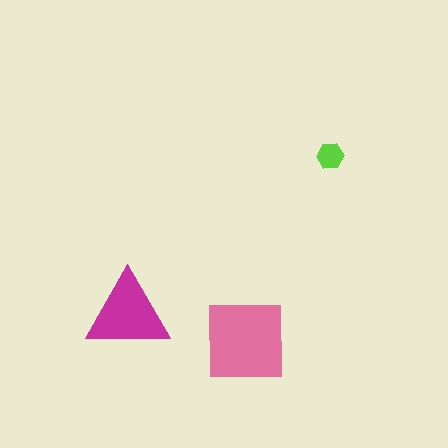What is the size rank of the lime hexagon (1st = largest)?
3rd.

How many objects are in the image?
There are 3 objects in the image.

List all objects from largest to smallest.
The pink square, the magenta triangle, the lime hexagon.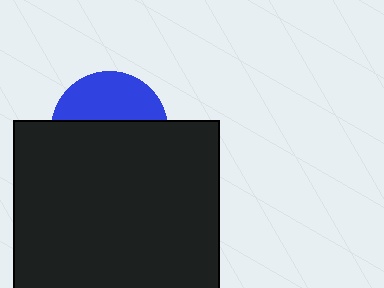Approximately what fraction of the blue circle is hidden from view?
Roughly 61% of the blue circle is hidden behind the black rectangle.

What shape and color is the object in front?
The object in front is a black rectangle.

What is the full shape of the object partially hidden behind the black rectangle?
The partially hidden object is a blue circle.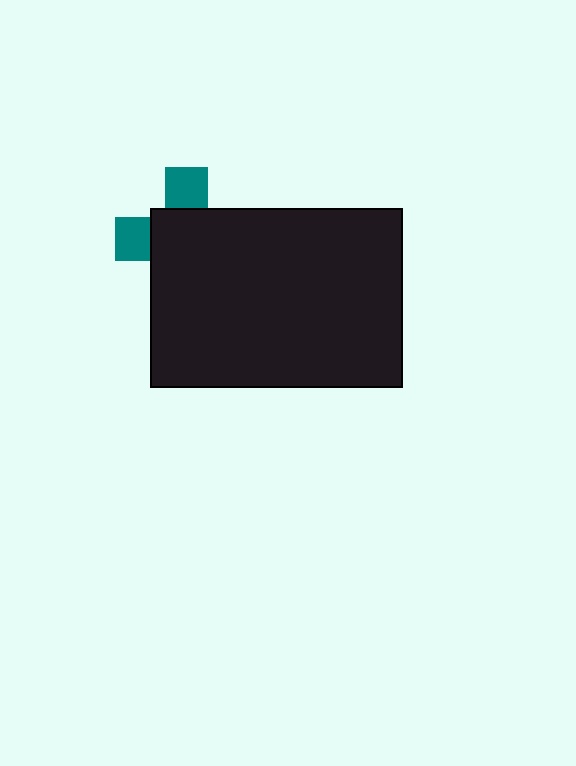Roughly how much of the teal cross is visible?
A small part of it is visible (roughly 30%).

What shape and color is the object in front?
The object in front is a black rectangle.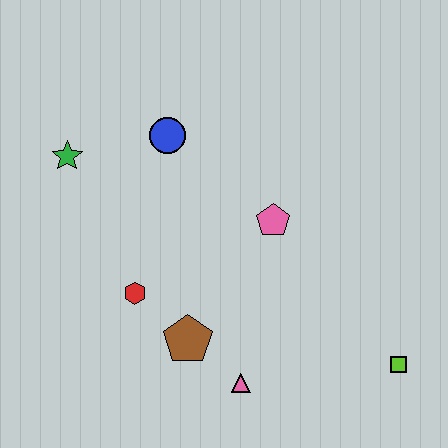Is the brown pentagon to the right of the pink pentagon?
No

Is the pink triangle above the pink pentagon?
No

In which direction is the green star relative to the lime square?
The green star is to the left of the lime square.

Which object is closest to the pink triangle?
The brown pentagon is closest to the pink triangle.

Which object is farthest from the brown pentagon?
The green star is farthest from the brown pentagon.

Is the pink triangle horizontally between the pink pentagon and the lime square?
No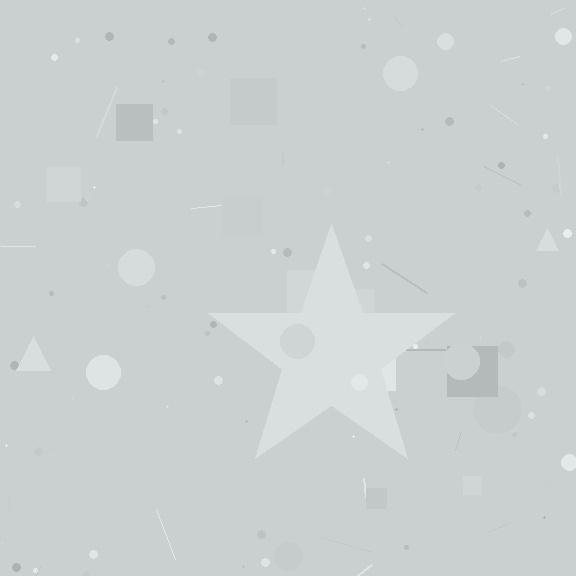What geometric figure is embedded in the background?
A star is embedded in the background.